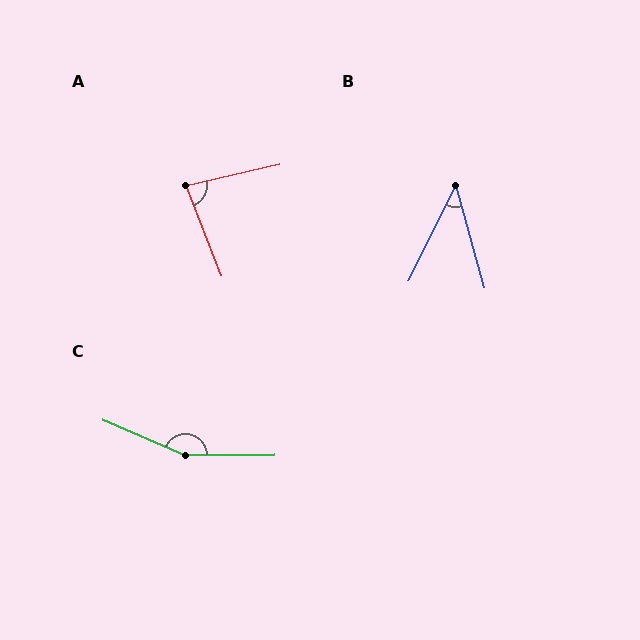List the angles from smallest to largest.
B (42°), A (82°), C (156°).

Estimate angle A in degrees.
Approximately 82 degrees.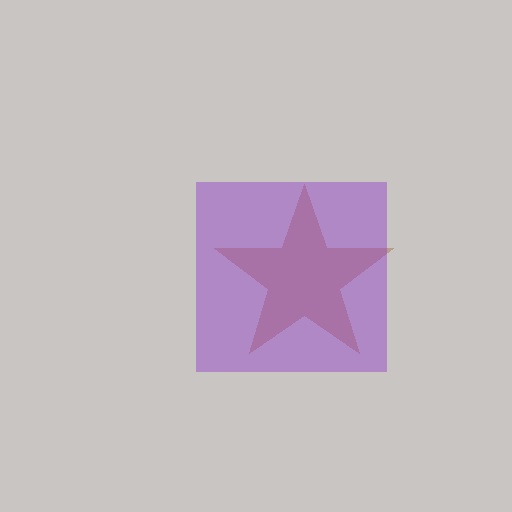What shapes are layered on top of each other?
The layered shapes are: a brown star, a purple square.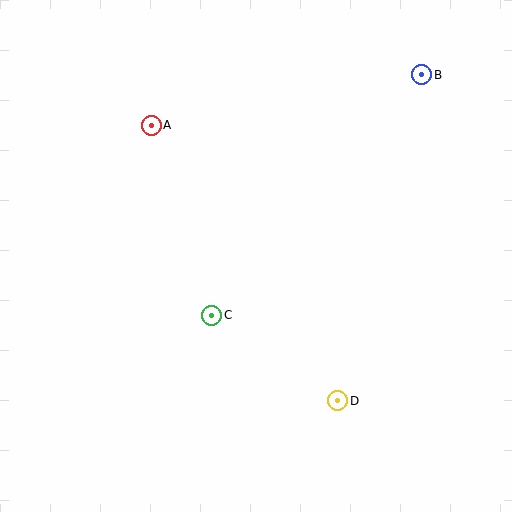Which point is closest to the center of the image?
Point C at (212, 315) is closest to the center.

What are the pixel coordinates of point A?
Point A is at (151, 125).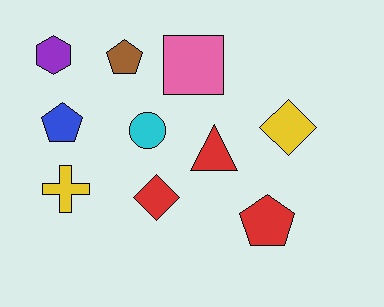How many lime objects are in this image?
There are no lime objects.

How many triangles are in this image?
There is 1 triangle.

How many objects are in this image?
There are 10 objects.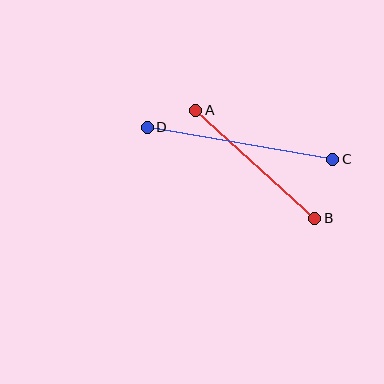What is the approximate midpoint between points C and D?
The midpoint is at approximately (240, 143) pixels.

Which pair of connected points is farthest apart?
Points C and D are farthest apart.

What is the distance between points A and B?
The distance is approximately 161 pixels.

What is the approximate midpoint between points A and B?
The midpoint is at approximately (255, 164) pixels.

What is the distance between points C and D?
The distance is approximately 188 pixels.